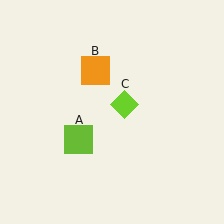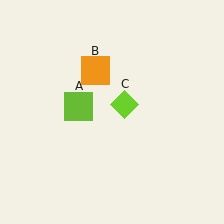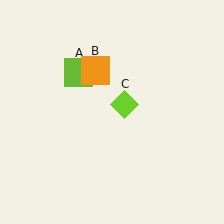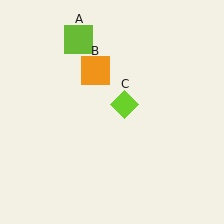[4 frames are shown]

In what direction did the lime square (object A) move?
The lime square (object A) moved up.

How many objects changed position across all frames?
1 object changed position: lime square (object A).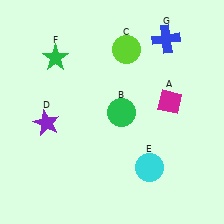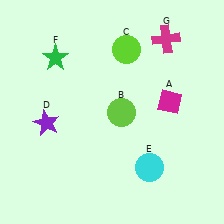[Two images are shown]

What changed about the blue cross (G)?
In Image 1, G is blue. In Image 2, it changed to magenta.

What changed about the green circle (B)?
In Image 1, B is green. In Image 2, it changed to lime.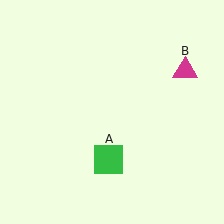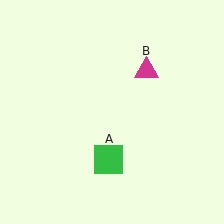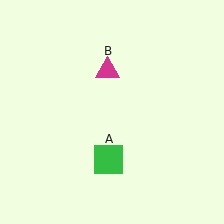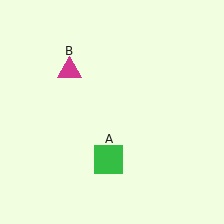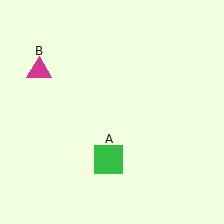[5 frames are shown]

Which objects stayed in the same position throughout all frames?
Green square (object A) remained stationary.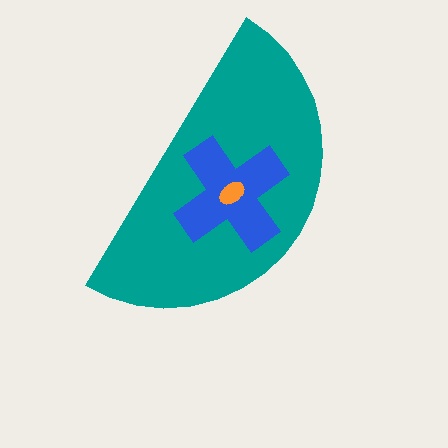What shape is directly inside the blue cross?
The orange ellipse.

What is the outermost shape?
The teal semicircle.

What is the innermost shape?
The orange ellipse.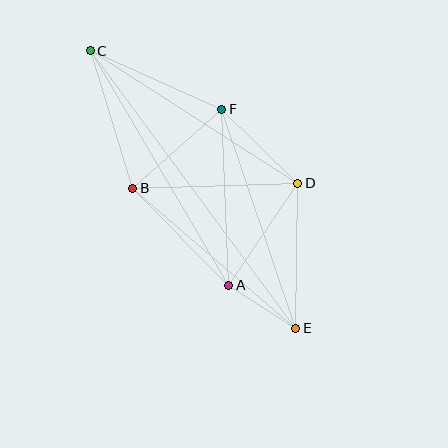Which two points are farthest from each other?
Points C and E are farthest from each other.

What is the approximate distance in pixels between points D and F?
The distance between D and F is approximately 106 pixels.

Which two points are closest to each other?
Points A and E are closest to each other.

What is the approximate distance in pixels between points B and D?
The distance between B and D is approximately 165 pixels.